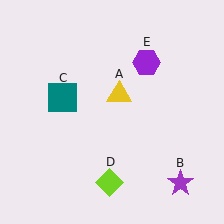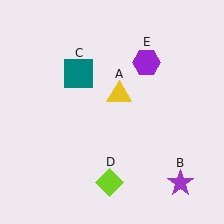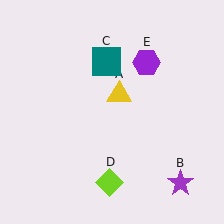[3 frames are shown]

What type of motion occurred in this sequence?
The teal square (object C) rotated clockwise around the center of the scene.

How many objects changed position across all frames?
1 object changed position: teal square (object C).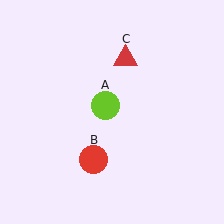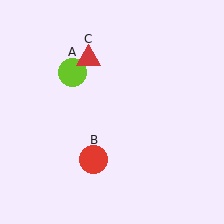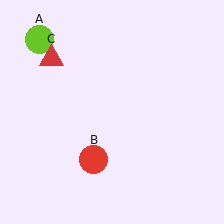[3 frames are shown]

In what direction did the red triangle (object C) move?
The red triangle (object C) moved left.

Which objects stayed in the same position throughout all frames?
Red circle (object B) remained stationary.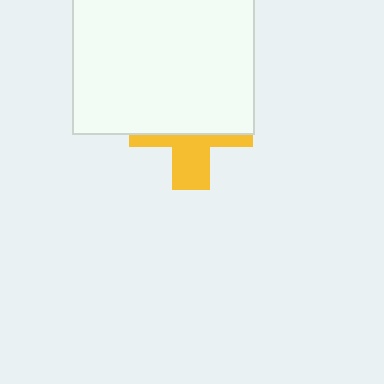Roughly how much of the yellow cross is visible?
A small part of it is visible (roughly 39%).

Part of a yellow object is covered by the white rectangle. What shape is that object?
It is a cross.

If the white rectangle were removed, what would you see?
You would see the complete yellow cross.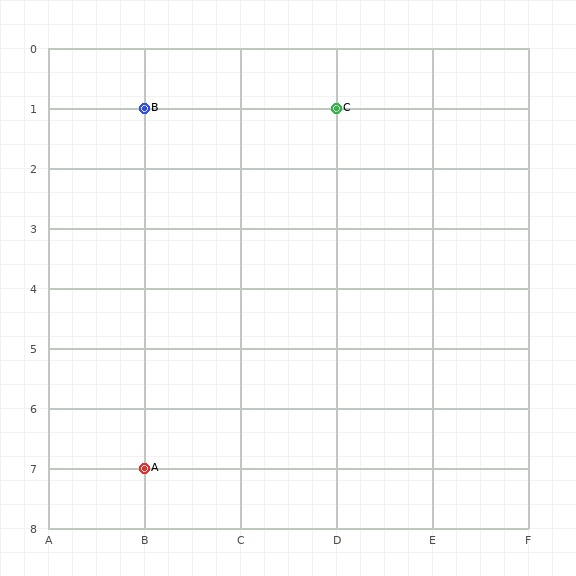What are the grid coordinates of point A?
Point A is at grid coordinates (B, 7).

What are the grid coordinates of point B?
Point B is at grid coordinates (B, 1).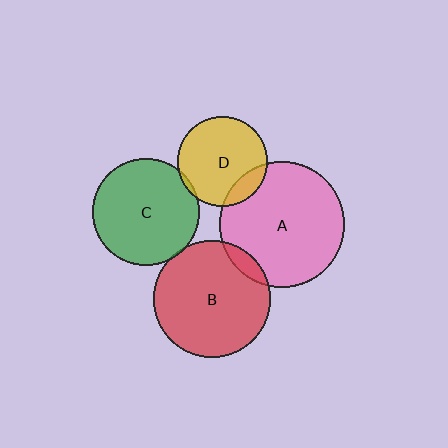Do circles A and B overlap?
Yes.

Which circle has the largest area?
Circle A (pink).